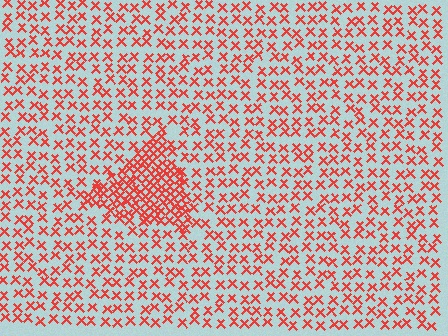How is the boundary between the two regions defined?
The boundary is defined by a change in element density (approximately 2.3x ratio). All elements are the same color, size, and shape.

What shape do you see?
I see a triangle.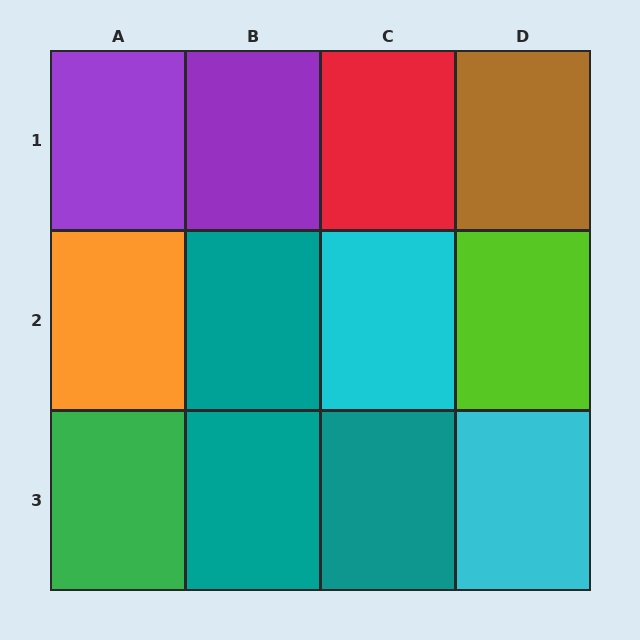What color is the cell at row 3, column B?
Teal.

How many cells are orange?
1 cell is orange.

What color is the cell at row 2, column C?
Cyan.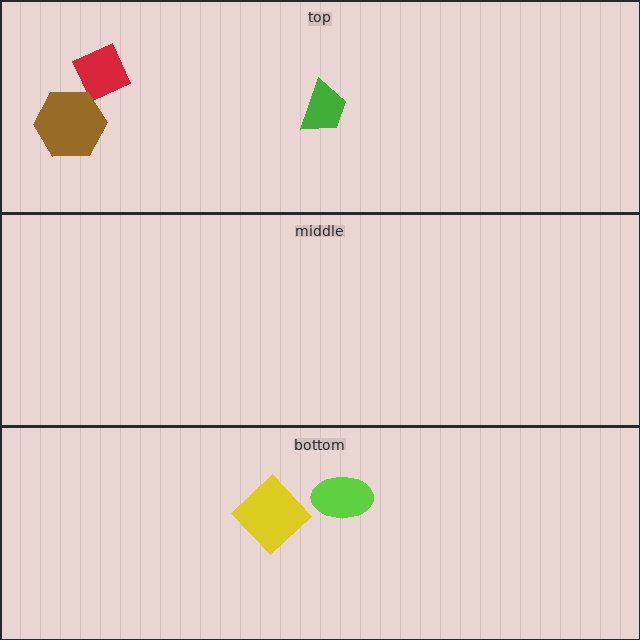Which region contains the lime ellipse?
The bottom region.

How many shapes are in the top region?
3.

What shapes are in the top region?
The red diamond, the green trapezoid, the brown hexagon.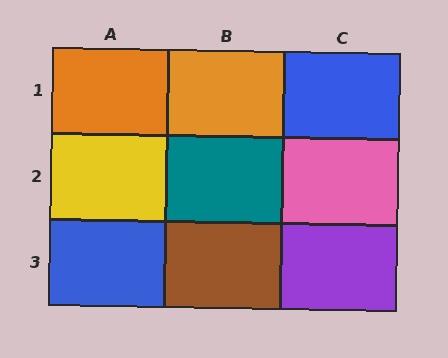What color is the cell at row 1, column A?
Orange.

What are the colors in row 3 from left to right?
Blue, brown, purple.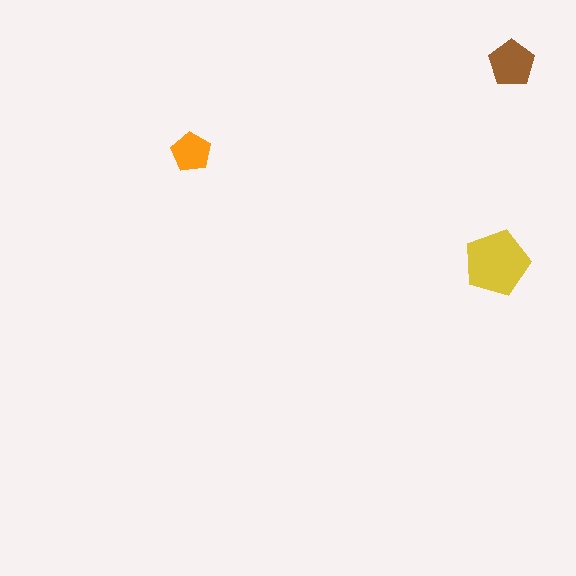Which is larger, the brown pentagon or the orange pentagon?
The brown one.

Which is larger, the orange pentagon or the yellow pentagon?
The yellow one.